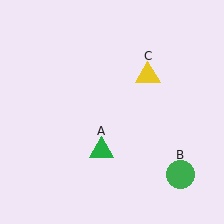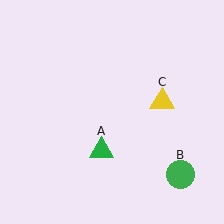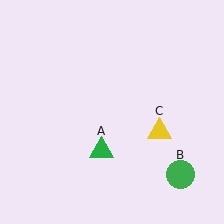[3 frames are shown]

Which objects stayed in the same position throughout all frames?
Green triangle (object A) and green circle (object B) remained stationary.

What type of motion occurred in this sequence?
The yellow triangle (object C) rotated clockwise around the center of the scene.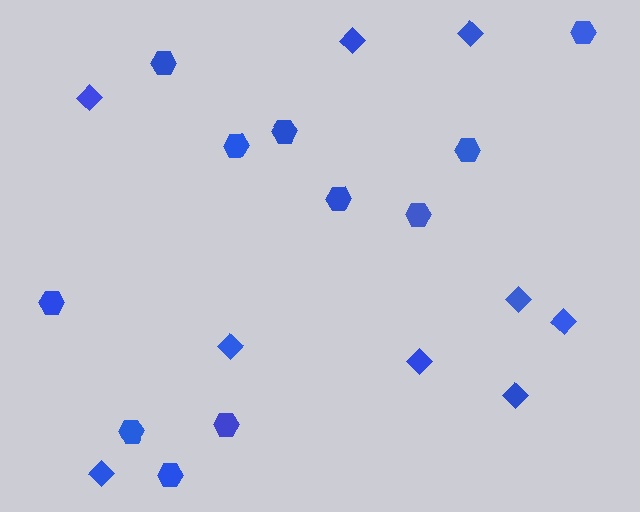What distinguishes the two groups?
There are 2 groups: one group of diamonds (9) and one group of hexagons (11).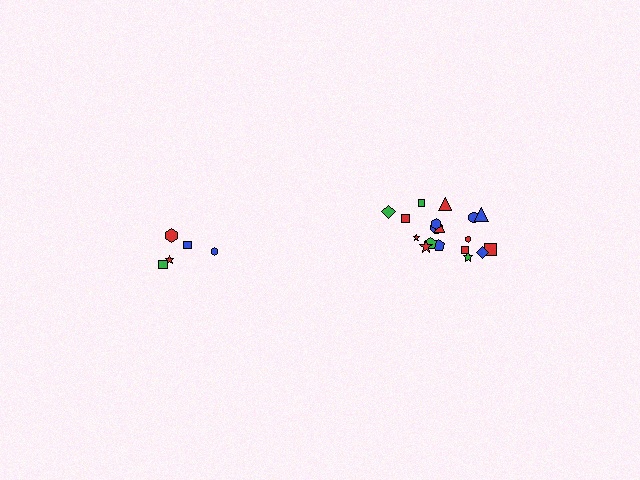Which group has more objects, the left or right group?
The right group.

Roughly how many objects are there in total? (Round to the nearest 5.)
Roughly 25 objects in total.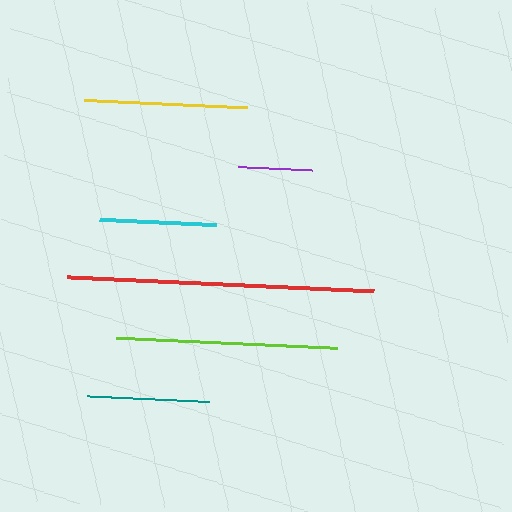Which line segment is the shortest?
The purple line is the shortest at approximately 74 pixels.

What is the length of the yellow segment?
The yellow segment is approximately 163 pixels long.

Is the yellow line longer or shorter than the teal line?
The yellow line is longer than the teal line.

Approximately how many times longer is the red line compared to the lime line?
The red line is approximately 1.4 times the length of the lime line.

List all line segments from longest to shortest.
From longest to shortest: red, lime, yellow, teal, cyan, purple.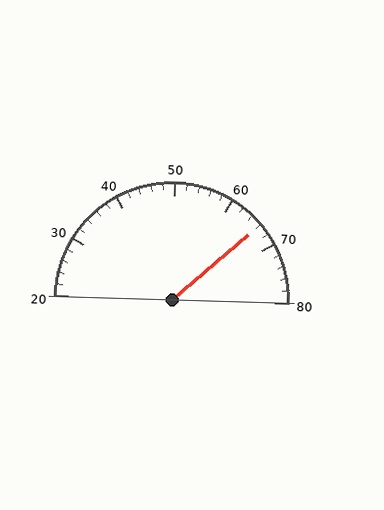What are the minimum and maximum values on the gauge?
The gauge ranges from 20 to 80.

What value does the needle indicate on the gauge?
The needle indicates approximately 66.